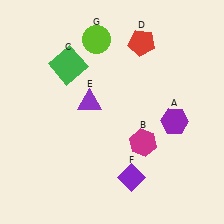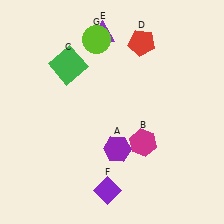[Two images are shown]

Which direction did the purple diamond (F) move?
The purple diamond (F) moved left.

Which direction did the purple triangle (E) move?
The purple triangle (E) moved up.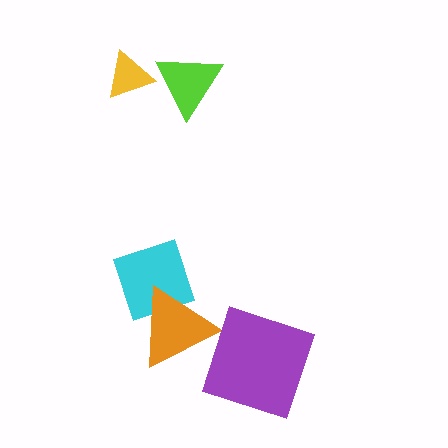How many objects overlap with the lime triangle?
1 object overlaps with the lime triangle.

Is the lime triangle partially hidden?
Yes, it is partially covered by another shape.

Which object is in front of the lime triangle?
The yellow triangle is in front of the lime triangle.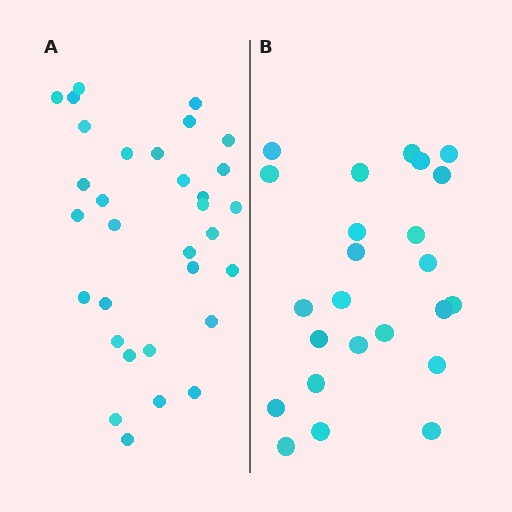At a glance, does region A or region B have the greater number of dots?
Region A (the left region) has more dots.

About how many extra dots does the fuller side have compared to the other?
Region A has roughly 8 or so more dots than region B.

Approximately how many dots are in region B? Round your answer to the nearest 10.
About 20 dots. (The exact count is 24, which rounds to 20.)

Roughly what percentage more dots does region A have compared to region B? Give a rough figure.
About 35% more.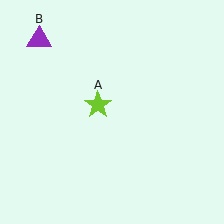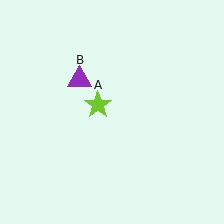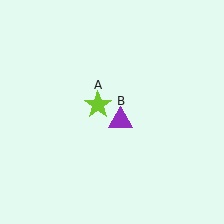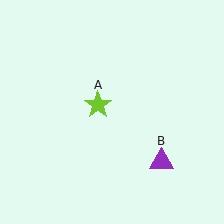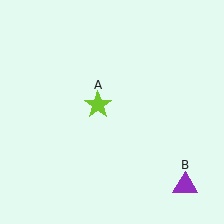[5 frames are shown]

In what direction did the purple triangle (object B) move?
The purple triangle (object B) moved down and to the right.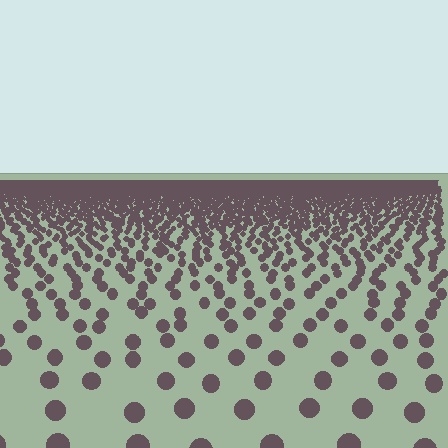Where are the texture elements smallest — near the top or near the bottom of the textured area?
Near the top.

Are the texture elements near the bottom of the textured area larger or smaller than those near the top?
Larger. Near the bottom, elements are closer to the viewer and appear at a bigger on-screen size.